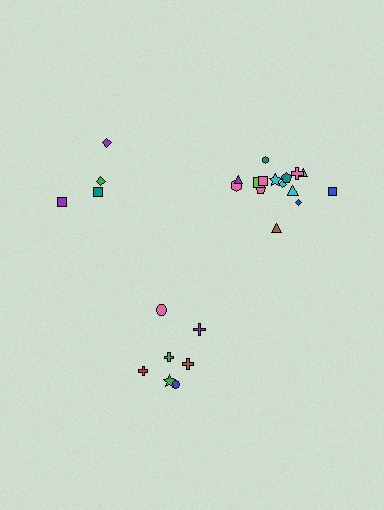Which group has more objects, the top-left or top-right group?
The top-right group.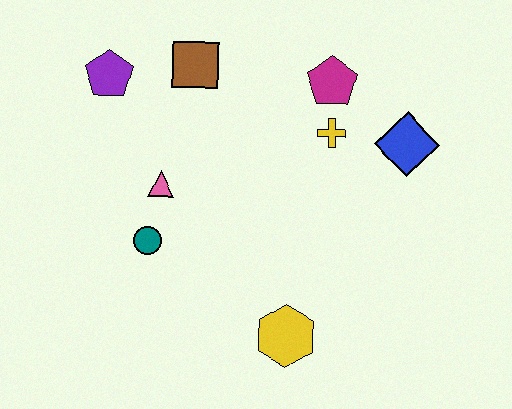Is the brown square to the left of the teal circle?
No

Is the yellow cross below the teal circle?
No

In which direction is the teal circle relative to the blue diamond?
The teal circle is to the left of the blue diamond.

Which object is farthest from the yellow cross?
The purple pentagon is farthest from the yellow cross.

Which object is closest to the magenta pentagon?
The yellow cross is closest to the magenta pentagon.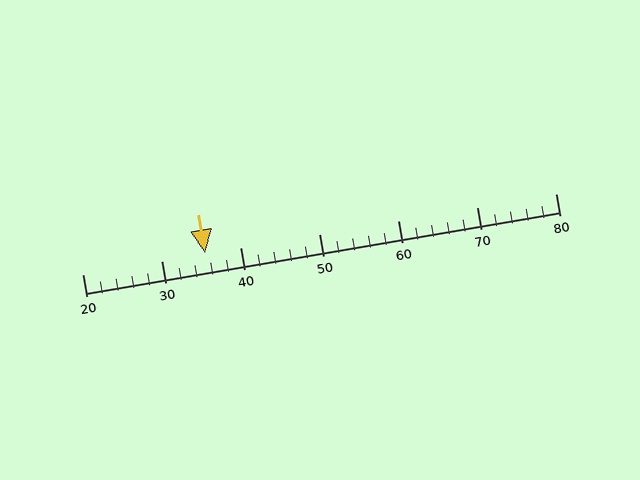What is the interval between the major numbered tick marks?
The major tick marks are spaced 10 units apart.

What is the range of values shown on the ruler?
The ruler shows values from 20 to 80.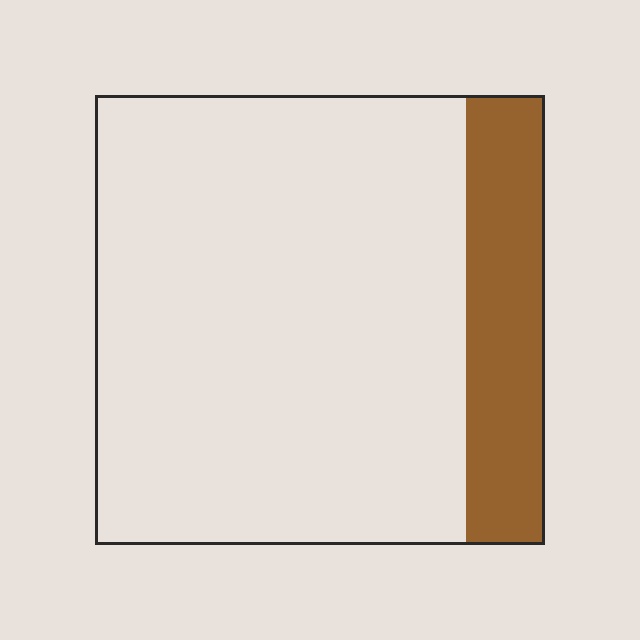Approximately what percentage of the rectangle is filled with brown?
Approximately 20%.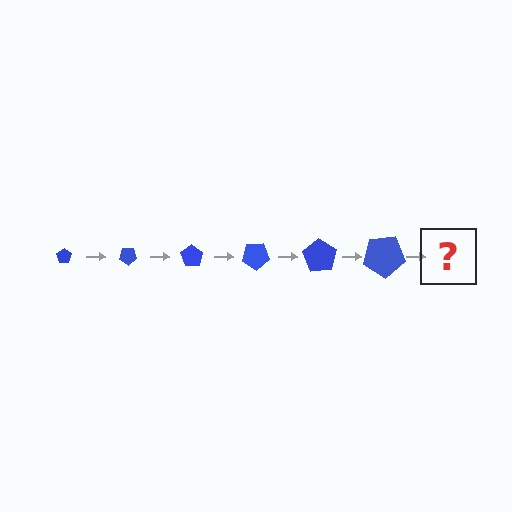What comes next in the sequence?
The next element should be a pentagon, larger than the previous one and rotated 210 degrees from the start.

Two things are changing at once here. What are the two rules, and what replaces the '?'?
The two rules are that the pentagon grows larger each step and it rotates 35 degrees each step. The '?' should be a pentagon, larger than the previous one and rotated 210 degrees from the start.